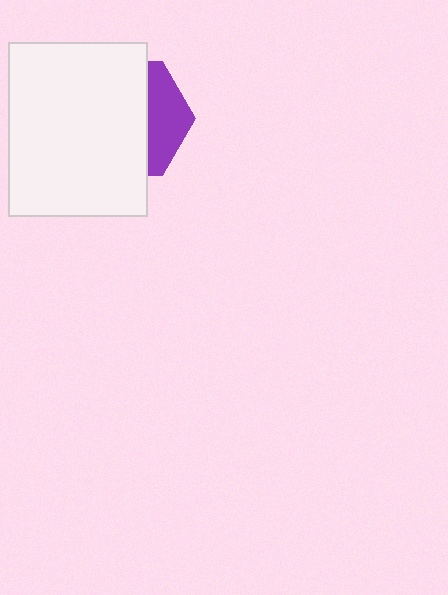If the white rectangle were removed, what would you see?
You would see the complete purple hexagon.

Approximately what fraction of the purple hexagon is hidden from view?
Roughly 68% of the purple hexagon is hidden behind the white rectangle.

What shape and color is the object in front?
The object in front is a white rectangle.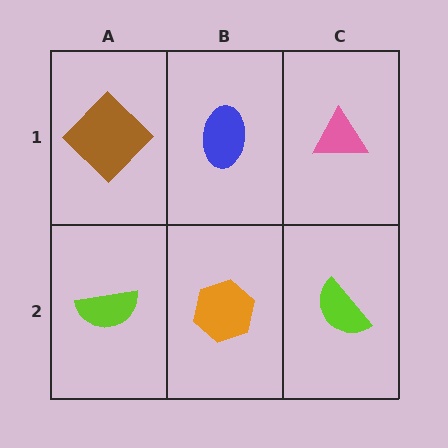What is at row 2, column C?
A lime semicircle.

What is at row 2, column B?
An orange hexagon.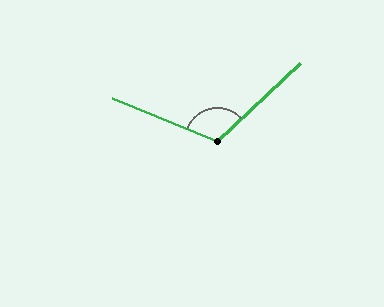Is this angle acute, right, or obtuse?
It is obtuse.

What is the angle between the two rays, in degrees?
Approximately 115 degrees.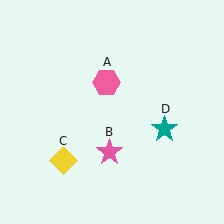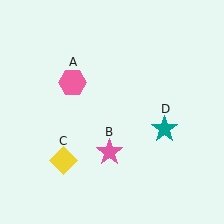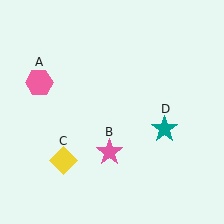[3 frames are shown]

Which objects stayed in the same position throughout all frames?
Pink star (object B) and yellow diamond (object C) and teal star (object D) remained stationary.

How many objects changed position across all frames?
1 object changed position: pink hexagon (object A).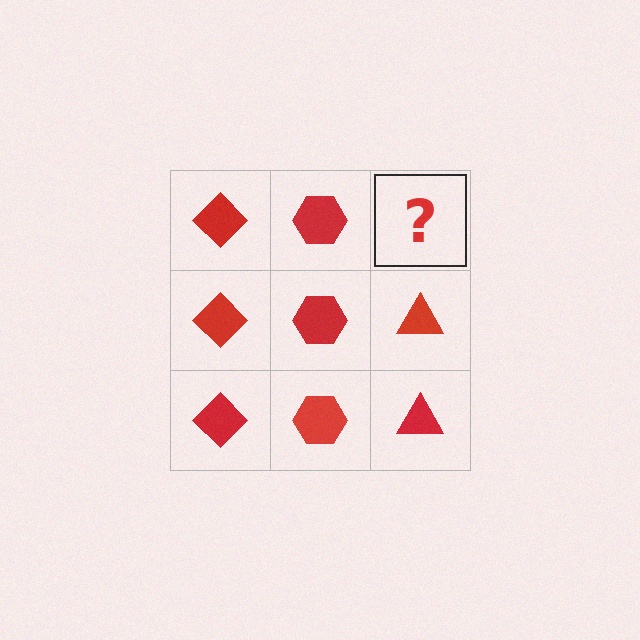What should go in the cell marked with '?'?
The missing cell should contain a red triangle.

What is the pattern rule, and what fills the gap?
The rule is that each column has a consistent shape. The gap should be filled with a red triangle.